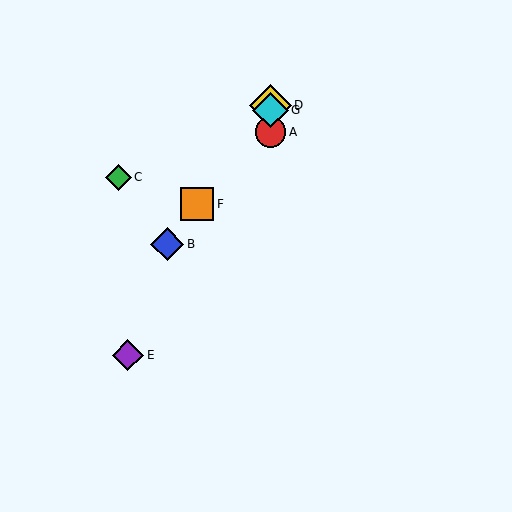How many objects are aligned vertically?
3 objects (A, D, G) are aligned vertically.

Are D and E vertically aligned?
No, D is at x≈270 and E is at x≈128.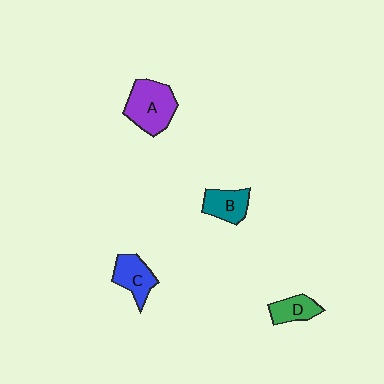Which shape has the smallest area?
Shape D (green).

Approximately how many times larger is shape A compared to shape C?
Approximately 1.5 times.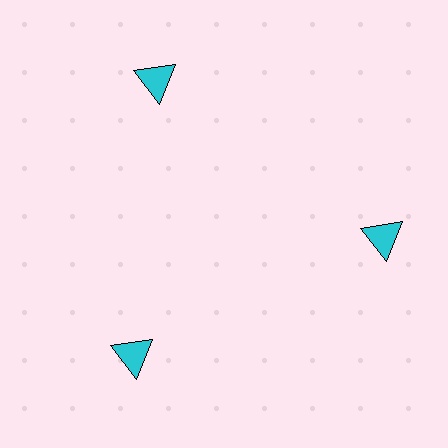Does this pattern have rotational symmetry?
Yes, this pattern has 3-fold rotational symmetry. It looks the same after rotating 120 degrees around the center.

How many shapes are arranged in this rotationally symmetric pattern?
There are 3 shapes, arranged in 3 groups of 1.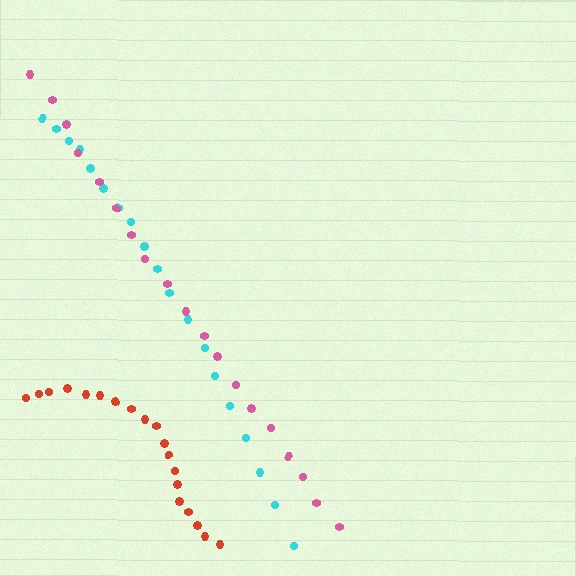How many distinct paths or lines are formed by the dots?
There are 3 distinct paths.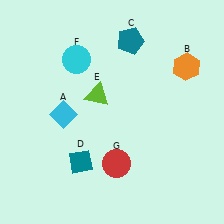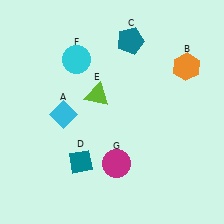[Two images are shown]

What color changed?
The circle (G) changed from red in Image 1 to magenta in Image 2.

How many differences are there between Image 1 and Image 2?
There is 1 difference between the two images.